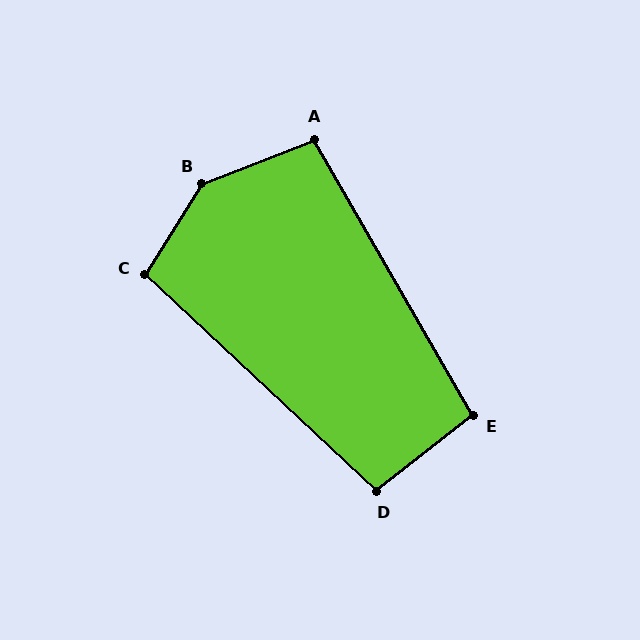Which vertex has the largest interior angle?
B, at approximately 143 degrees.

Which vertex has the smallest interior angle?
E, at approximately 98 degrees.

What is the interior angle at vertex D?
Approximately 99 degrees (obtuse).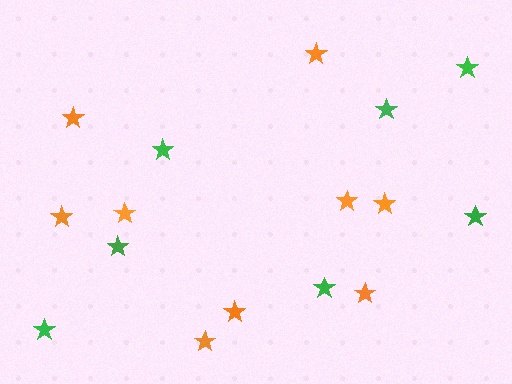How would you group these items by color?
There are 2 groups: one group of green stars (7) and one group of orange stars (9).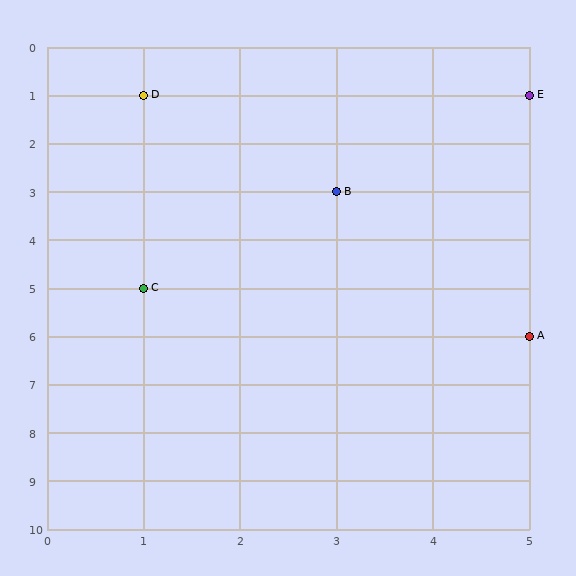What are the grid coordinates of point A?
Point A is at grid coordinates (5, 6).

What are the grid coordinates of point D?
Point D is at grid coordinates (1, 1).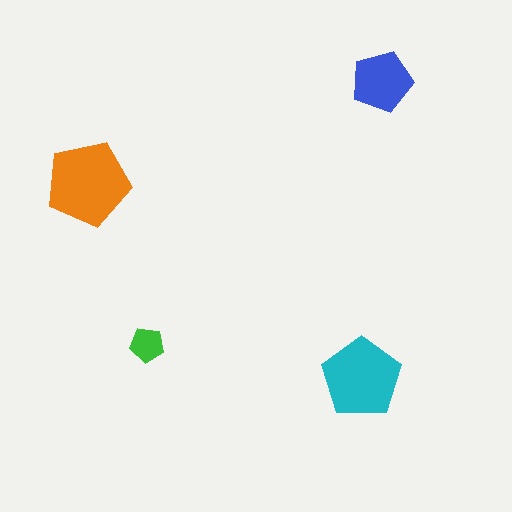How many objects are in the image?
There are 4 objects in the image.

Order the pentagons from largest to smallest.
the orange one, the cyan one, the blue one, the green one.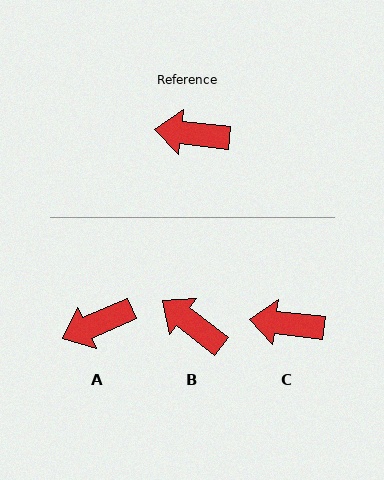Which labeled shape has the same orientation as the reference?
C.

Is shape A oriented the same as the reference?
No, it is off by about 31 degrees.